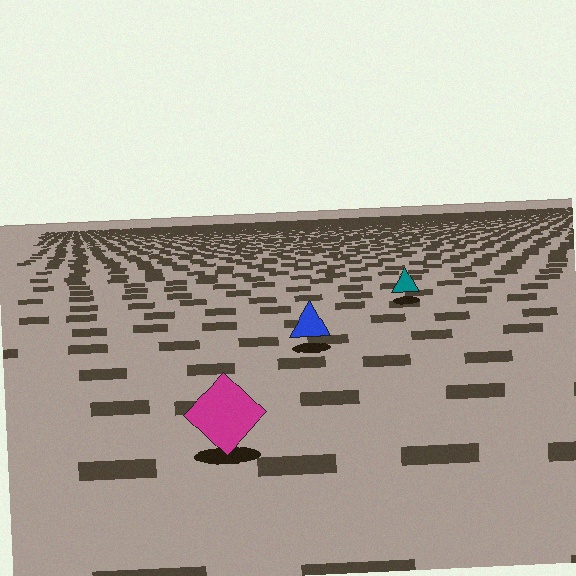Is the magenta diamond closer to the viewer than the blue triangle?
Yes. The magenta diamond is closer — you can tell from the texture gradient: the ground texture is coarser near it.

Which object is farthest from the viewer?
The teal triangle is farthest from the viewer. It appears smaller and the ground texture around it is denser.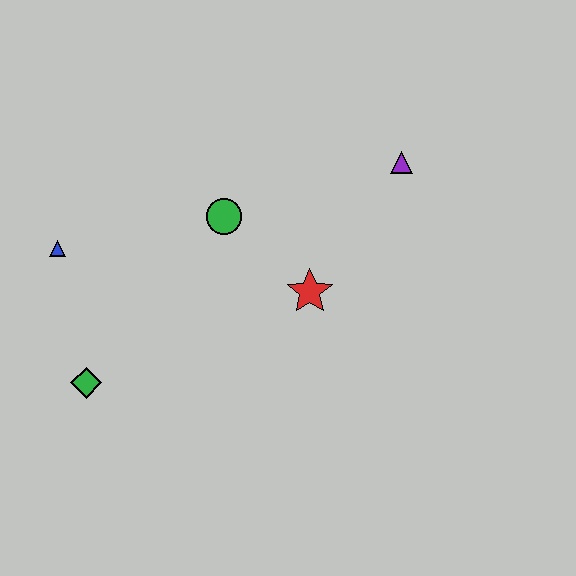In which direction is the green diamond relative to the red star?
The green diamond is to the left of the red star.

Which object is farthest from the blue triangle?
The purple triangle is farthest from the blue triangle.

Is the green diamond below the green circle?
Yes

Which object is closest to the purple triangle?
The red star is closest to the purple triangle.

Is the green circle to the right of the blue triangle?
Yes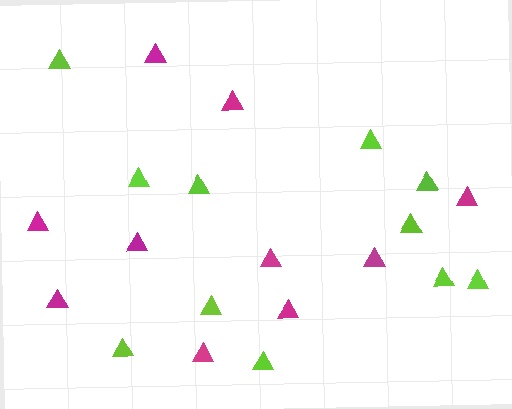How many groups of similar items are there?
There are 2 groups: one group of magenta triangles (10) and one group of lime triangles (11).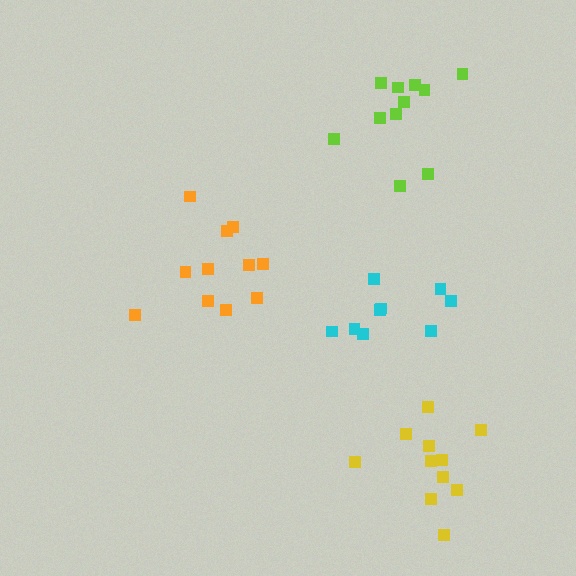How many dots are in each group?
Group 1: 11 dots, Group 2: 9 dots, Group 3: 11 dots, Group 4: 11 dots (42 total).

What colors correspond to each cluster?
The clusters are colored: yellow, cyan, orange, lime.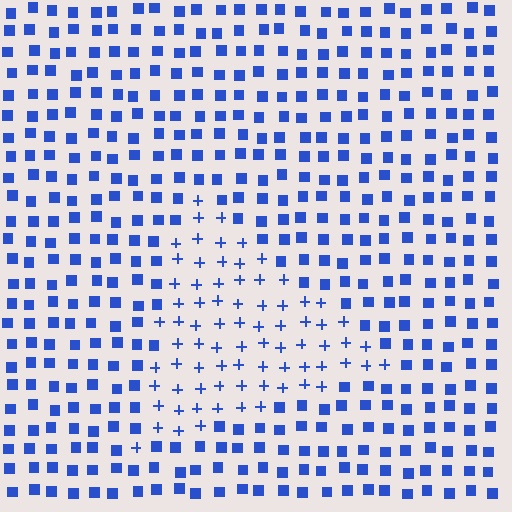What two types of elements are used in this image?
The image uses plus signs inside the triangle region and squares outside it.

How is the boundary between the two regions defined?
The boundary is defined by a change in element shape: plus signs inside vs. squares outside. All elements share the same color and spacing.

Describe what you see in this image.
The image is filled with small blue elements arranged in a uniform grid. A triangle-shaped region contains plus signs, while the surrounding area contains squares. The boundary is defined purely by the change in element shape.